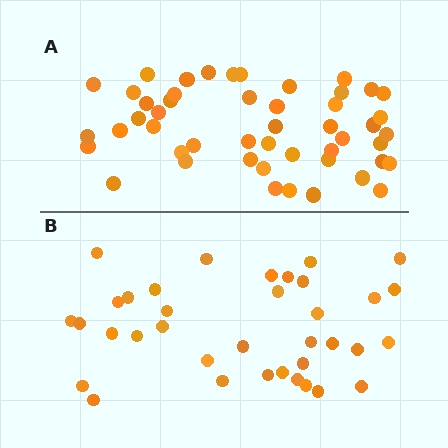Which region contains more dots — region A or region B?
Region A (the top region) has more dots.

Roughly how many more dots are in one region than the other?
Region A has approximately 15 more dots than region B.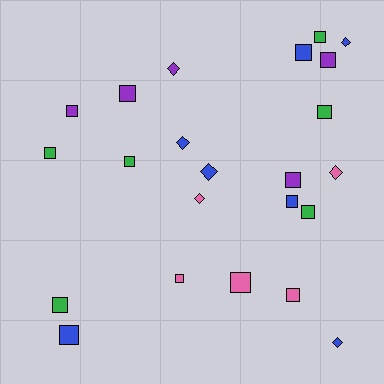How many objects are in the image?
There are 23 objects.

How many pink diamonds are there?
There are 2 pink diamonds.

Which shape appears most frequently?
Square, with 16 objects.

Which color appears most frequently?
Blue, with 7 objects.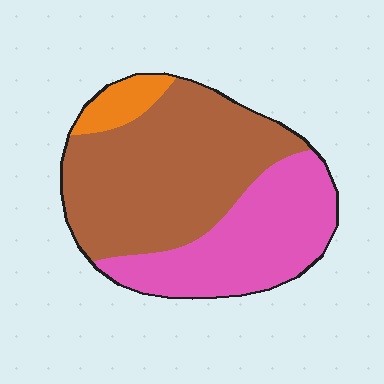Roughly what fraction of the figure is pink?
Pink takes up about three eighths (3/8) of the figure.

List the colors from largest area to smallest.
From largest to smallest: brown, pink, orange.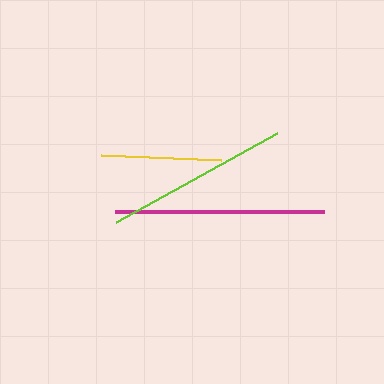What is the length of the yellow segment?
The yellow segment is approximately 120 pixels long.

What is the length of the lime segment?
The lime segment is approximately 183 pixels long.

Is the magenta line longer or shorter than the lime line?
The magenta line is longer than the lime line.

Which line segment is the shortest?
The yellow line is the shortest at approximately 120 pixels.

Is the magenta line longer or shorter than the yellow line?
The magenta line is longer than the yellow line.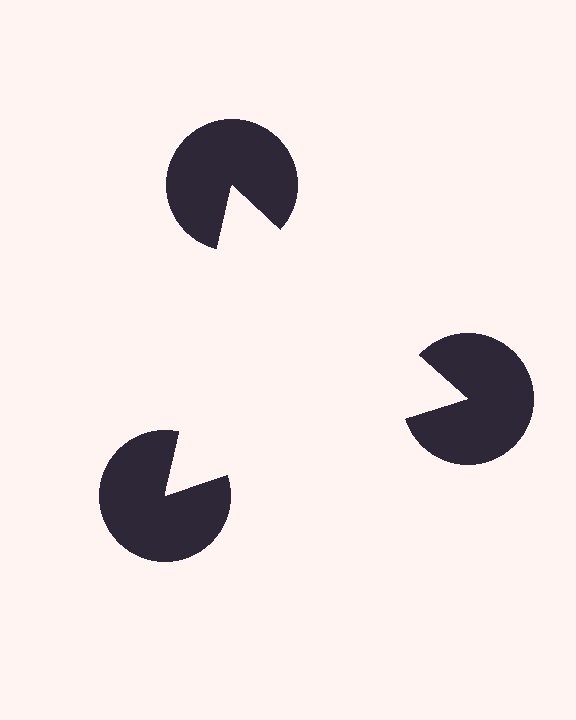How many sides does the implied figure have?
3 sides.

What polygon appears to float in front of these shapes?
An illusory triangle — its edges are inferred from the aligned wedge cuts in the pac-man discs, not physically drawn.